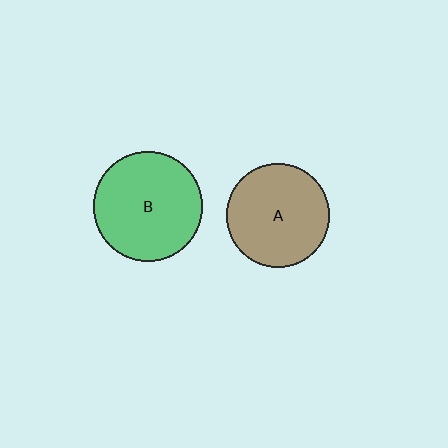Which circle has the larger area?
Circle B (green).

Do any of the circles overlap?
No, none of the circles overlap.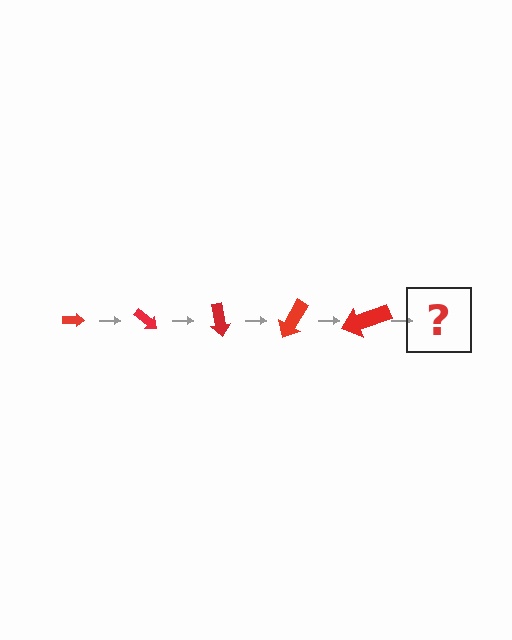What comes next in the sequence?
The next element should be an arrow, larger than the previous one and rotated 200 degrees from the start.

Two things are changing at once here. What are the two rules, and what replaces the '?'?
The two rules are that the arrow grows larger each step and it rotates 40 degrees each step. The '?' should be an arrow, larger than the previous one and rotated 200 degrees from the start.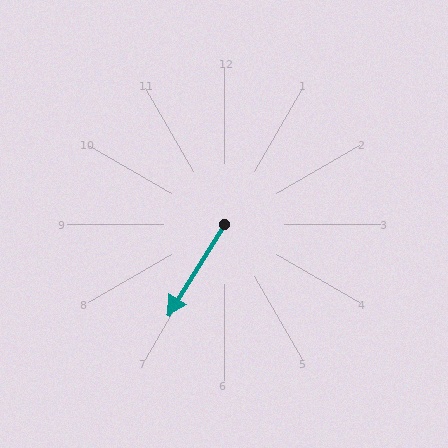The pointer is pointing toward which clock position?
Roughly 7 o'clock.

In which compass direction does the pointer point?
Southwest.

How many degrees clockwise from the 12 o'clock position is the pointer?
Approximately 212 degrees.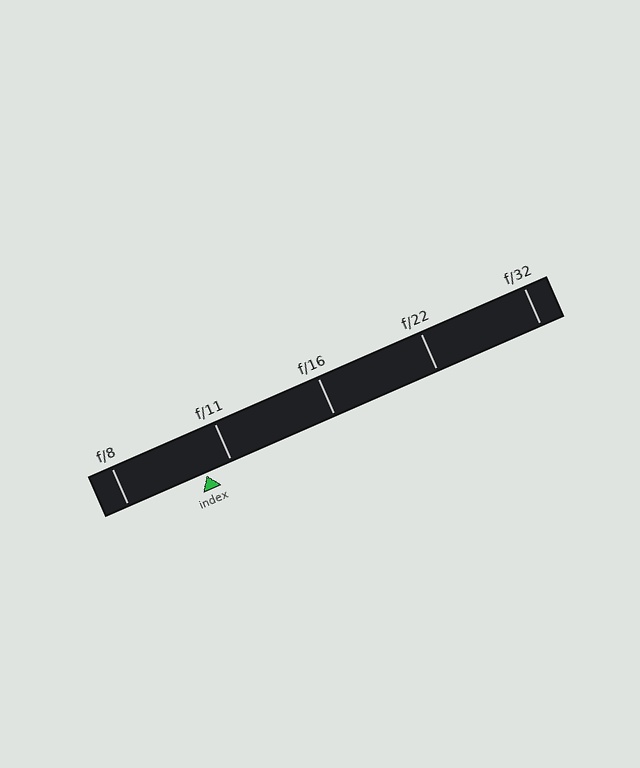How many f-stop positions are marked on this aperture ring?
There are 5 f-stop positions marked.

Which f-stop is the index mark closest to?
The index mark is closest to f/11.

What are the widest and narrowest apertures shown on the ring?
The widest aperture shown is f/8 and the narrowest is f/32.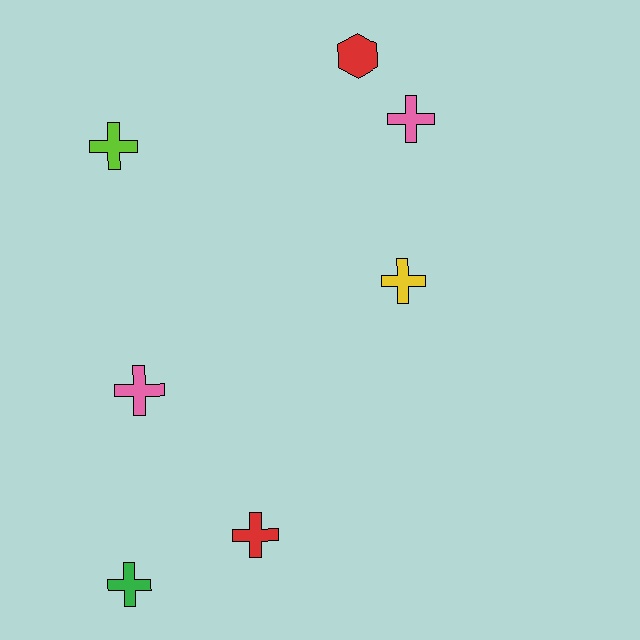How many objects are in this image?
There are 7 objects.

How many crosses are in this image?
There are 6 crosses.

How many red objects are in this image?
There are 2 red objects.